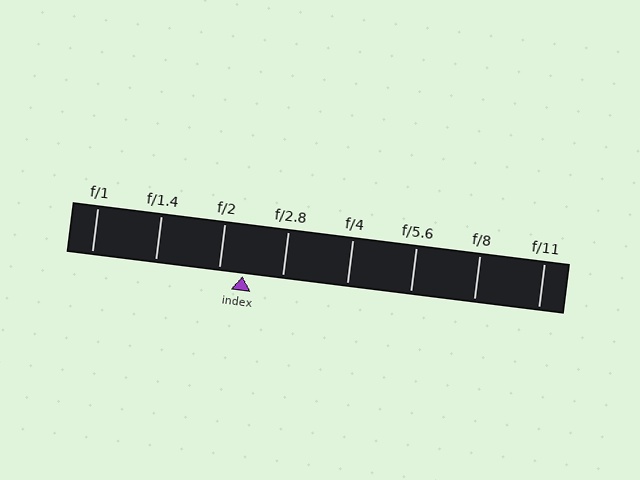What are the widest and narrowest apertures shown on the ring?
The widest aperture shown is f/1 and the narrowest is f/11.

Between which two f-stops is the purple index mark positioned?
The index mark is between f/2 and f/2.8.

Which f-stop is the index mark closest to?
The index mark is closest to f/2.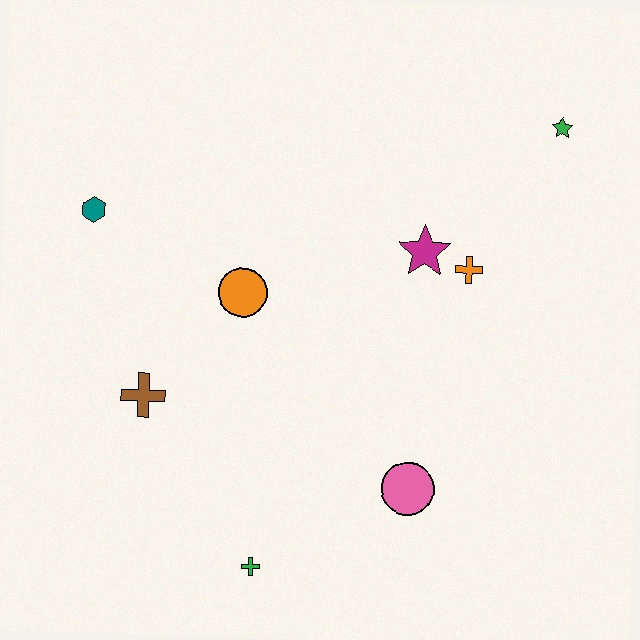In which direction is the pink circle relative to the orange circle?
The pink circle is below the orange circle.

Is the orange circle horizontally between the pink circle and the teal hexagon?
Yes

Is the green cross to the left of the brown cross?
No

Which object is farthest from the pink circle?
The teal hexagon is farthest from the pink circle.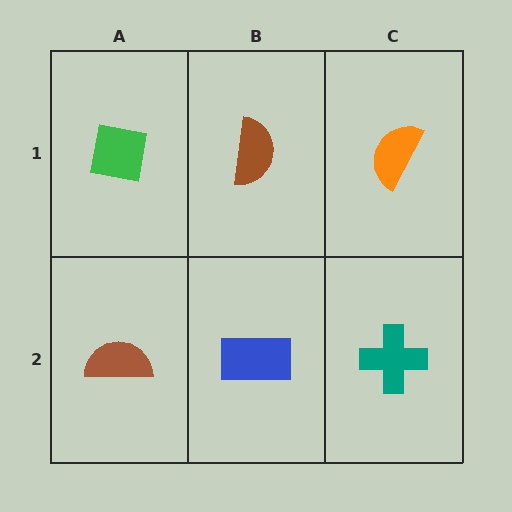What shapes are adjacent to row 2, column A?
A green square (row 1, column A), a blue rectangle (row 2, column B).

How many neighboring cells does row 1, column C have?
2.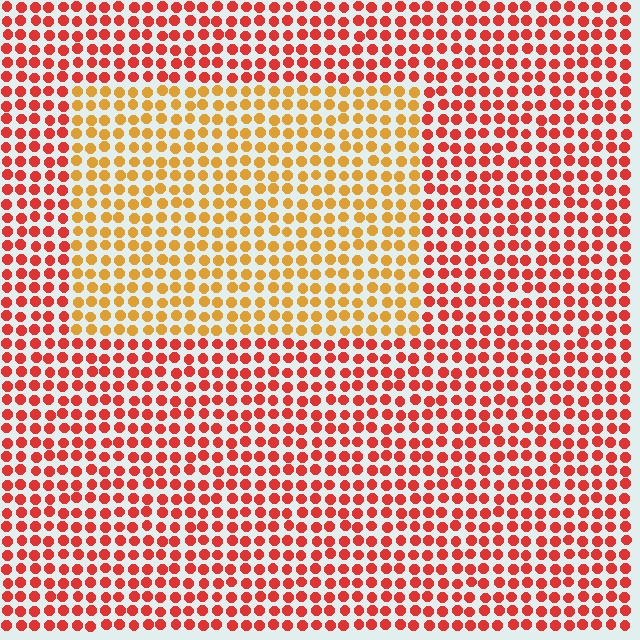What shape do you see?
I see a rectangle.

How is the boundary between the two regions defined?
The boundary is defined purely by a slight shift in hue (about 38 degrees). Spacing, size, and orientation are identical on both sides.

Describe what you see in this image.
The image is filled with small red elements in a uniform arrangement. A rectangle-shaped region is visible where the elements are tinted to a slightly different hue, forming a subtle color boundary.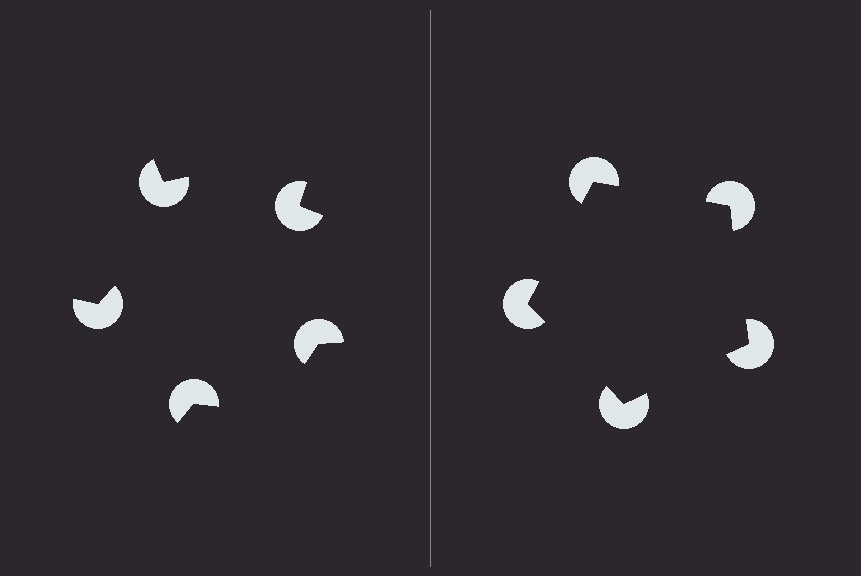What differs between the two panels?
The pac-man discs are positioned identically on both sides; only the wedge orientations differ. On the right they align to a pentagon; on the left they are misaligned.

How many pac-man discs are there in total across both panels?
10 — 5 on each side.